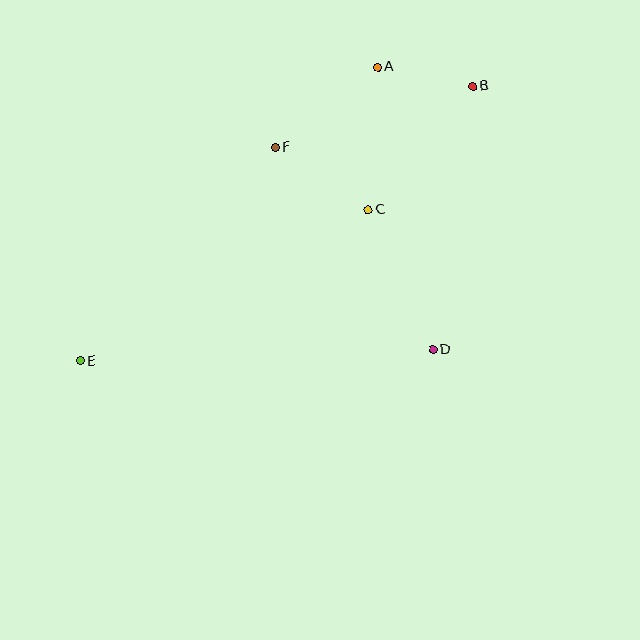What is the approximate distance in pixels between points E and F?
The distance between E and F is approximately 290 pixels.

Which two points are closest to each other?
Points A and B are closest to each other.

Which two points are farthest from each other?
Points B and E are farthest from each other.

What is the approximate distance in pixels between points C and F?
The distance between C and F is approximately 112 pixels.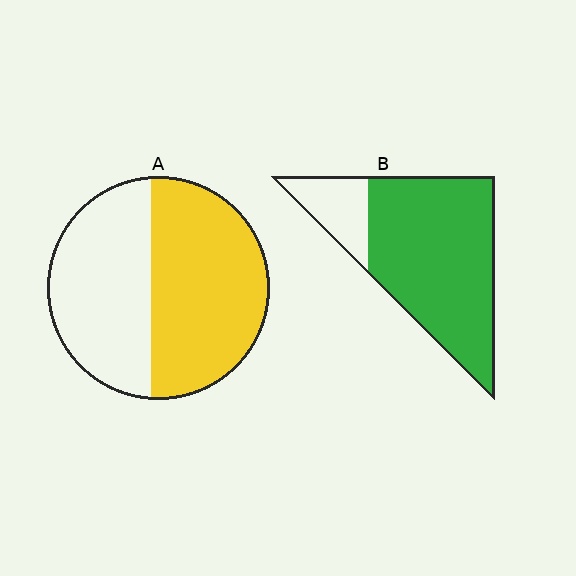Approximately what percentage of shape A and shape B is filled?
A is approximately 55% and B is approximately 80%.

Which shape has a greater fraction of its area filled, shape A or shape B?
Shape B.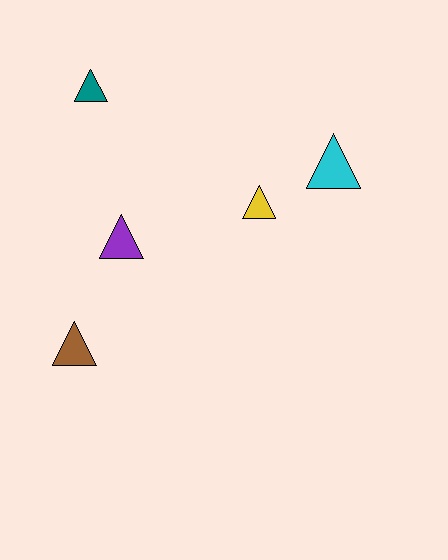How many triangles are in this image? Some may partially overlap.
There are 5 triangles.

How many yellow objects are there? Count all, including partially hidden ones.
There is 1 yellow object.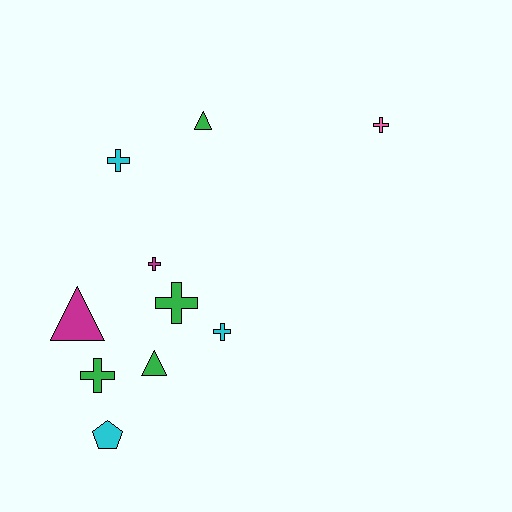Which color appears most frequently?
Green, with 4 objects.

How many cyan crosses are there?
There are 2 cyan crosses.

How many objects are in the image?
There are 10 objects.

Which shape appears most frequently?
Cross, with 6 objects.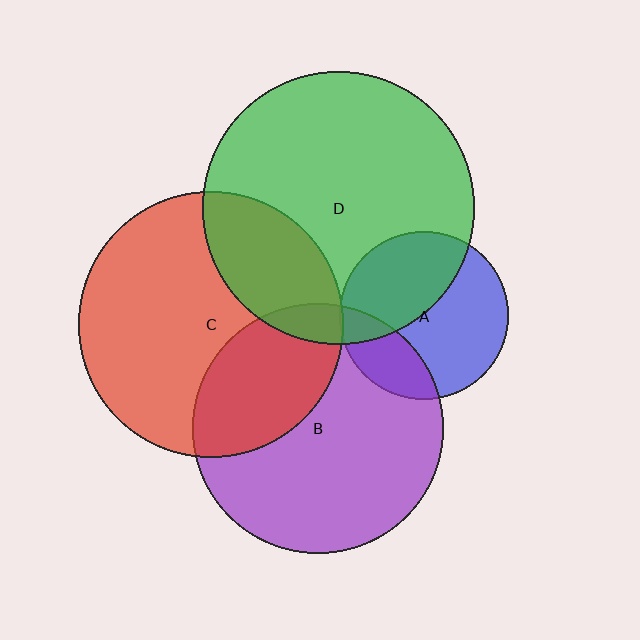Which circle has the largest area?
Circle D (green).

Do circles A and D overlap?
Yes.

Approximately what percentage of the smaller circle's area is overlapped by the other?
Approximately 45%.